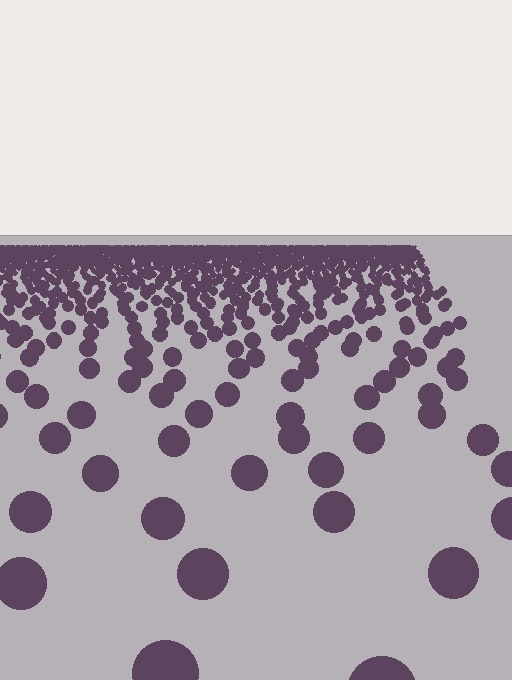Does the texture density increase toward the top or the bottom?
Density increases toward the top.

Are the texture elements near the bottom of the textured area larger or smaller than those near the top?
Larger. Near the bottom, elements are closer to the viewer and appear at a bigger on-screen size.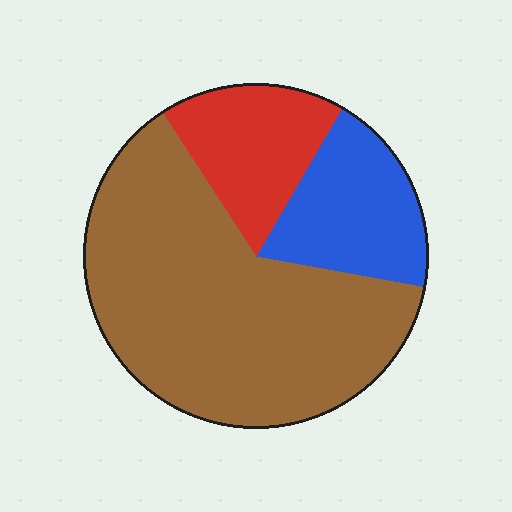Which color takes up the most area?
Brown, at roughly 65%.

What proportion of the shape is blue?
Blue covers 19% of the shape.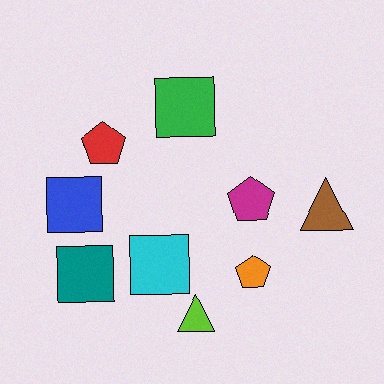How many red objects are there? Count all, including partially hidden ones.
There is 1 red object.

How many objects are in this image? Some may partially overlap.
There are 9 objects.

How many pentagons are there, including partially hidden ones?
There are 3 pentagons.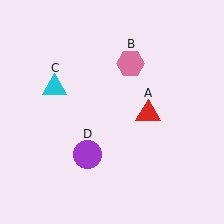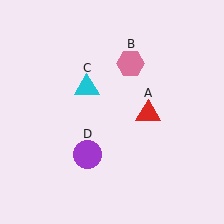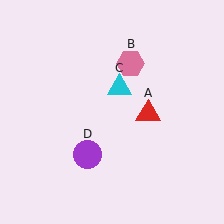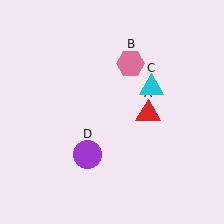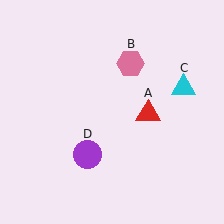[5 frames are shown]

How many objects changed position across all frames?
1 object changed position: cyan triangle (object C).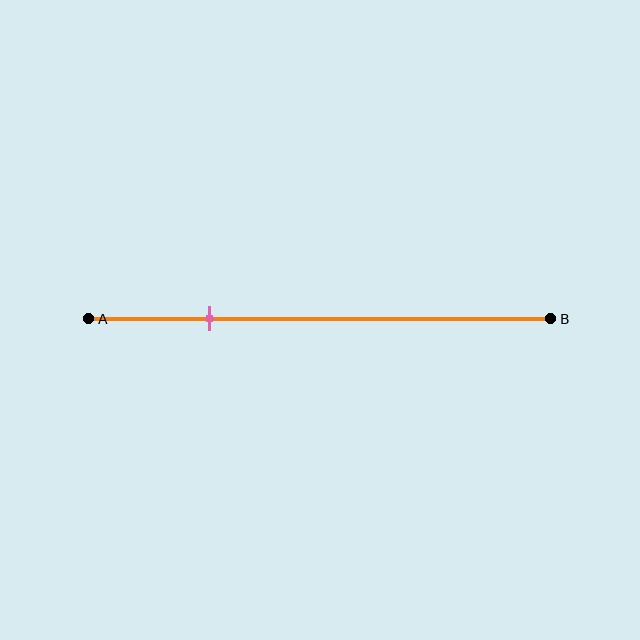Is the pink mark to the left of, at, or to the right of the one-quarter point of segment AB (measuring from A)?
The pink mark is approximately at the one-quarter point of segment AB.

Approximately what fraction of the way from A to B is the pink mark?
The pink mark is approximately 25% of the way from A to B.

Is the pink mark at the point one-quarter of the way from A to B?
Yes, the mark is approximately at the one-quarter point.